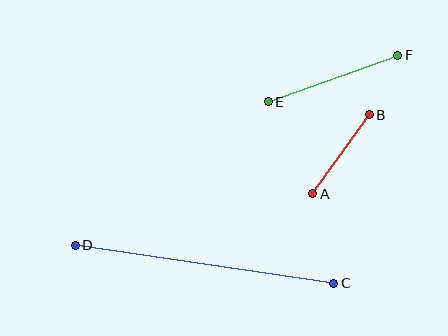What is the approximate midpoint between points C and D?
The midpoint is at approximately (204, 264) pixels.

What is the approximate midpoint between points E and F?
The midpoint is at approximately (333, 79) pixels.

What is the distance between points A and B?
The distance is approximately 97 pixels.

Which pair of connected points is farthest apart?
Points C and D are farthest apart.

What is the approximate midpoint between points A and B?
The midpoint is at approximately (341, 154) pixels.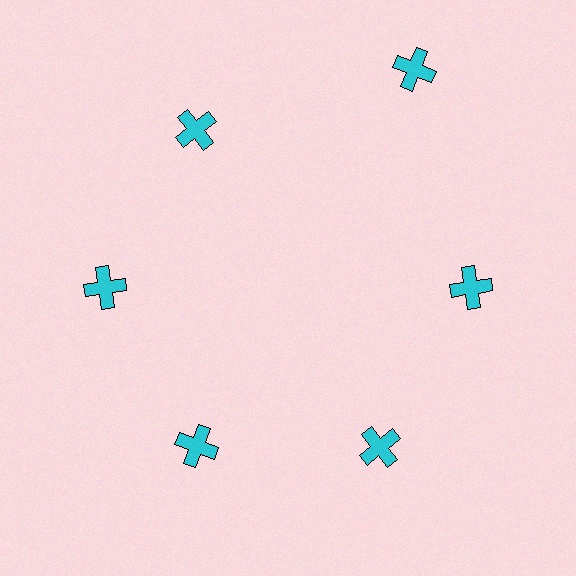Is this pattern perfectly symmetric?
No. The 6 cyan crosses are arranged in a ring, but one element near the 1 o'clock position is pushed outward from the center, breaking the 6-fold rotational symmetry.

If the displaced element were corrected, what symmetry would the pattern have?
It would have 6-fold rotational symmetry — the pattern would map onto itself every 60 degrees.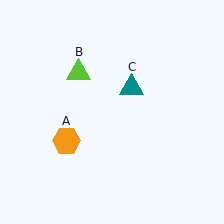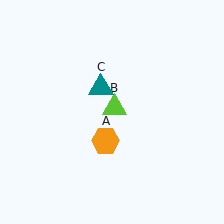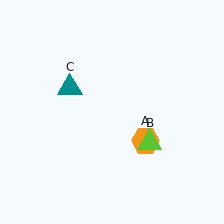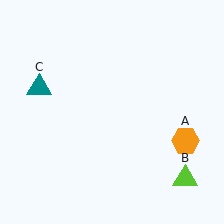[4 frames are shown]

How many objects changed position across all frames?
3 objects changed position: orange hexagon (object A), lime triangle (object B), teal triangle (object C).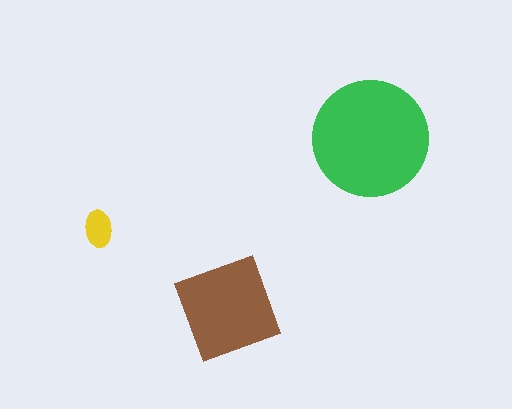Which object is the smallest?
The yellow ellipse.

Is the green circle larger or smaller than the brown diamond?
Larger.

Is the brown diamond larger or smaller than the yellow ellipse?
Larger.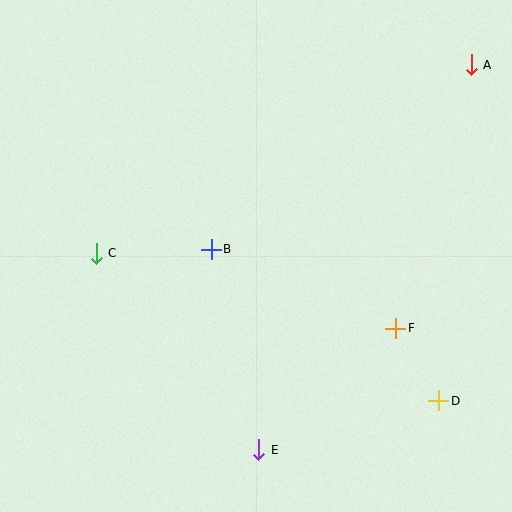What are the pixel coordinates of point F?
Point F is at (396, 328).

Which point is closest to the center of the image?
Point B at (211, 250) is closest to the center.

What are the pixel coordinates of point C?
Point C is at (96, 253).